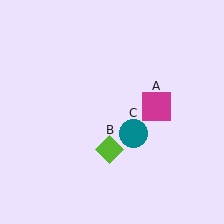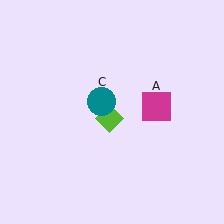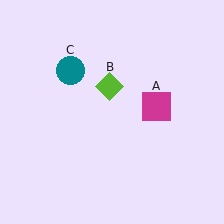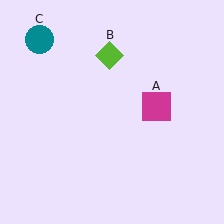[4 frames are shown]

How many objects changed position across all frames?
2 objects changed position: lime diamond (object B), teal circle (object C).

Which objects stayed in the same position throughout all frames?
Magenta square (object A) remained stationary.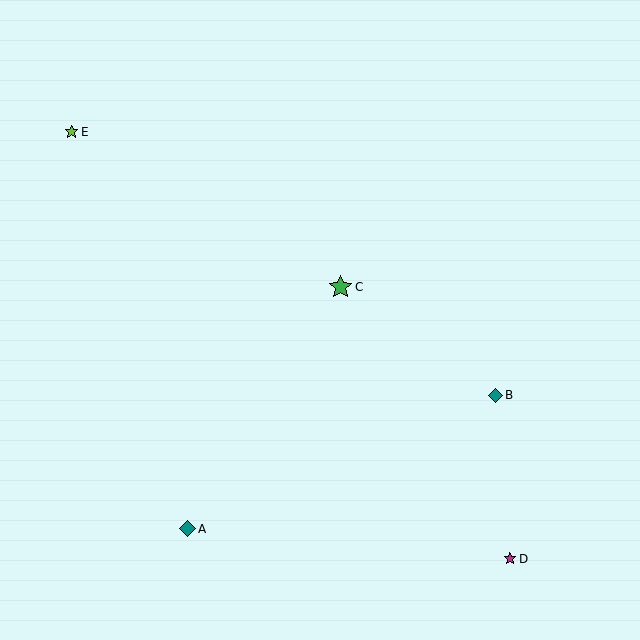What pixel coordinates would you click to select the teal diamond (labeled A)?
Click at (187, 529) to select the teal diamond A.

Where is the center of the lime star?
The center of the lime star is at (72, 132).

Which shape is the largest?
The green star (labeled C) is the largest.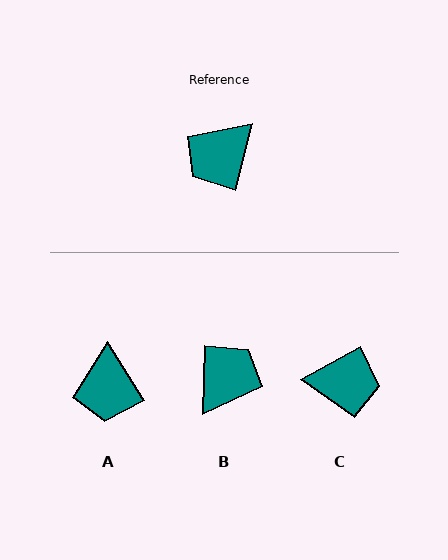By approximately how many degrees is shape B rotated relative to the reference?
Approximately 167 degrees clockwise.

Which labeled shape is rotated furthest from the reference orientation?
B, about 167 degrees away.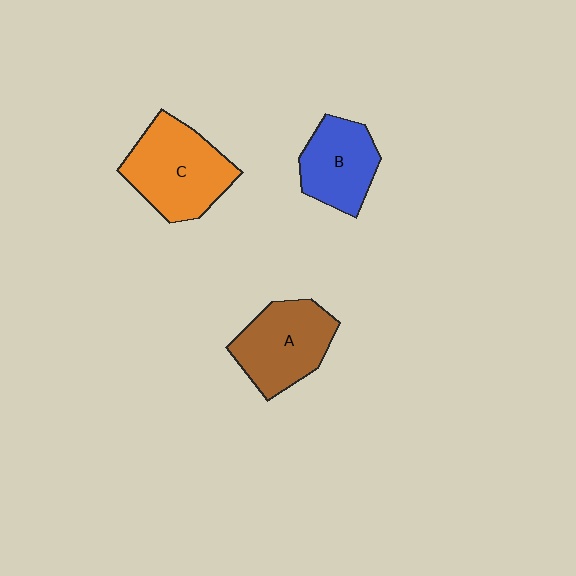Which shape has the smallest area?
Shape B (blue).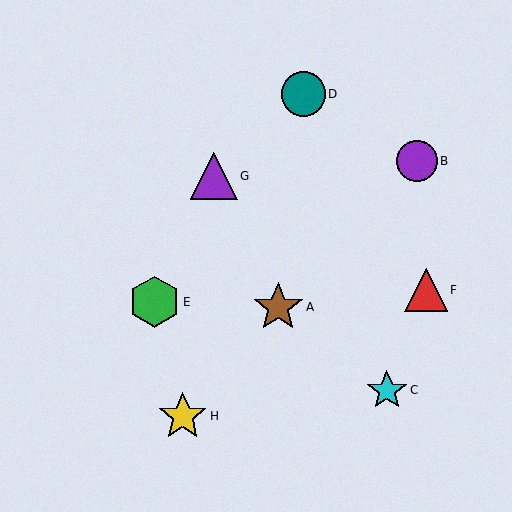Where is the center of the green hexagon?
The center of the green hexagon is at (155, 302).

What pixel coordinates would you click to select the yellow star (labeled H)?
Click at (183, 416) to select the yellow star H.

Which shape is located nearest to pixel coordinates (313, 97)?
The teal circle (labeled D) at (303, 94) is nearest to that location.